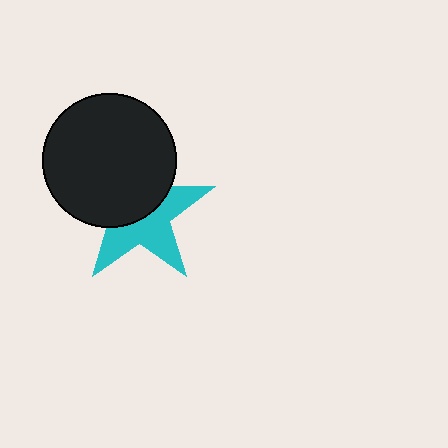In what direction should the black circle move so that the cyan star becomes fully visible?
The black circle should move up. That is the shortest direction to clear the overlap and leave the cyan star fully visible.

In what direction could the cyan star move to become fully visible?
The cyan star could move down. That would shift it out from behind the black circle entirely.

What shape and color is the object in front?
The object in front is a black circle.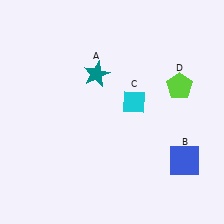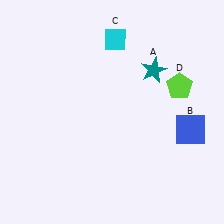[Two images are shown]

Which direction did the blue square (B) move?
The blue square (B) moved up.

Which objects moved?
The objects that moved are: the teal star (A), the blue square (B), the cyan diamond (C).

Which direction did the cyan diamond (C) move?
The cyan diamond (C) moved up.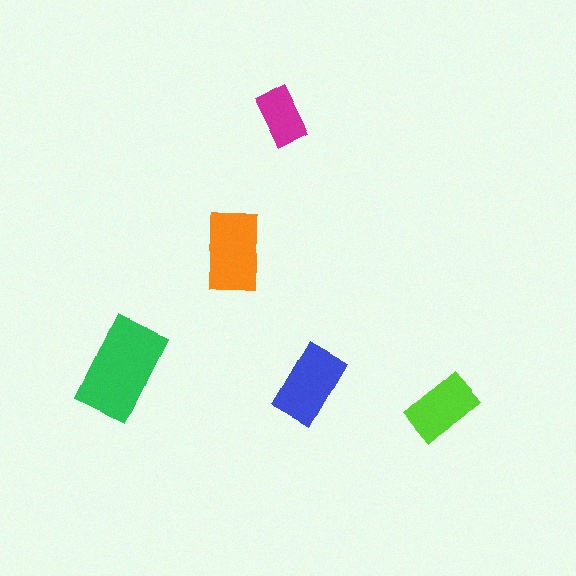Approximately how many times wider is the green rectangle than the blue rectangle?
About 1.5 times wider.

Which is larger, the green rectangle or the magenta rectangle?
The green one.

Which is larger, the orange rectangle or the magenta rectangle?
The orange one.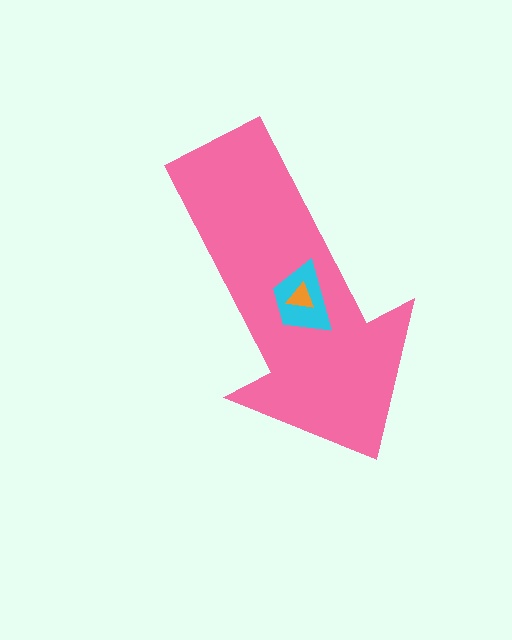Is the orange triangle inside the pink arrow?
Yes.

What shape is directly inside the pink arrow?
The cyan trapezoid.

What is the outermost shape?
The pink arrow.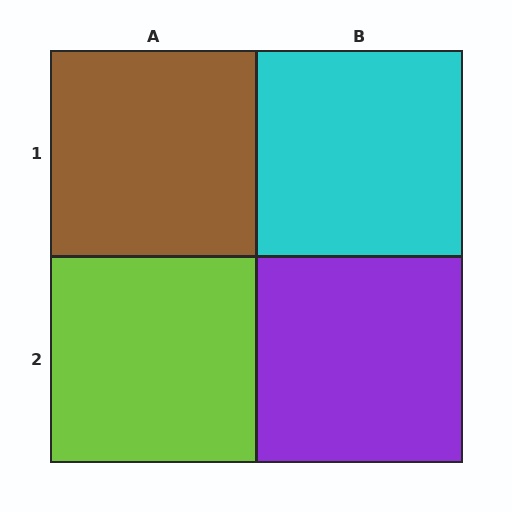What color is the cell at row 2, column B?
Purple.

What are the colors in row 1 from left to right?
Brown, cyan.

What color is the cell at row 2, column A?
Lime.